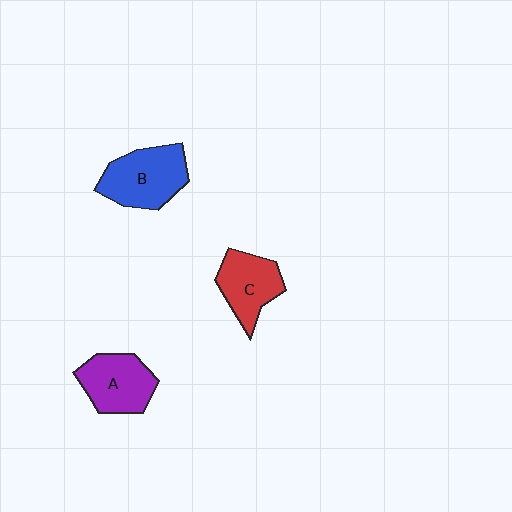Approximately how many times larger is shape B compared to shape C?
Approximately 1.2 times.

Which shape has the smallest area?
Shape C (red).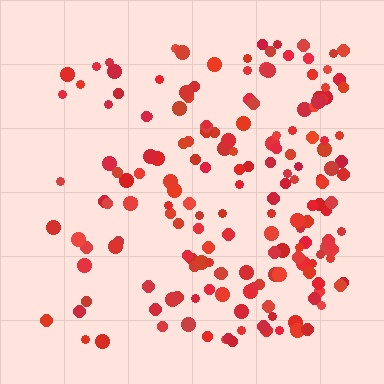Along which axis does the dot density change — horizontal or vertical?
Horizontal.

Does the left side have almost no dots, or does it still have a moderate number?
Still a moderate number, just noticeably fewer than the right.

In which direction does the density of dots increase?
From left to right, with the right side densest.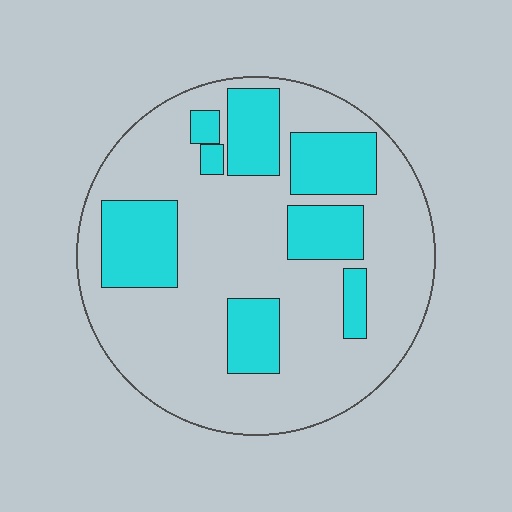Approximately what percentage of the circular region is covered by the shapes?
Approximately 30%.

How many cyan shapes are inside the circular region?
8.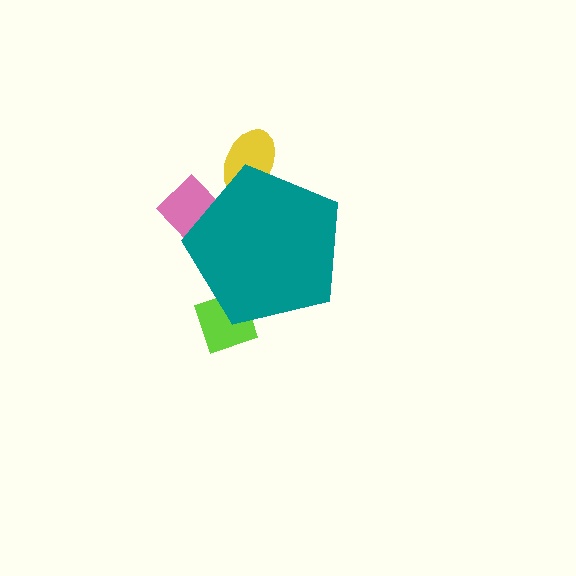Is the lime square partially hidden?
Yes, the lime square is partially hidden behind the teal pentagon.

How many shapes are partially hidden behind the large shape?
3 shapes are partially hidden.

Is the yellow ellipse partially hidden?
Yes, the yellow ellipse is partially hidden behind the teal pentagon.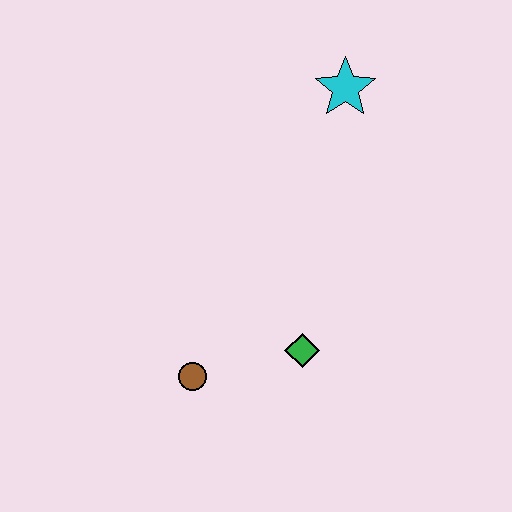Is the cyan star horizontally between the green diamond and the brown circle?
No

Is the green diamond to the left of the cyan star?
Yes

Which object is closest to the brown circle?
The green diamond is closest to the brown circle.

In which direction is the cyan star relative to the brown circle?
The cyan star is above the brown circle.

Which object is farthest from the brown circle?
The cyan star is farthest from the brown circle.